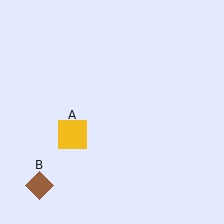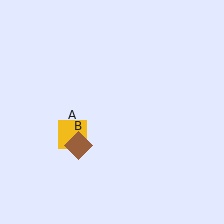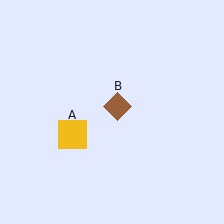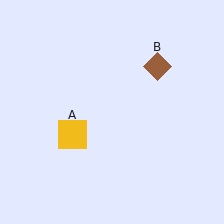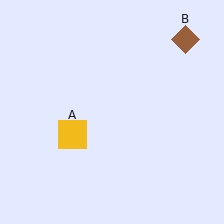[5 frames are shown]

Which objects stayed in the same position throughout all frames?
Yellow square (object A) remained stationary.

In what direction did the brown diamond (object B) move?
The brown diamond (object B) moved up and to the right.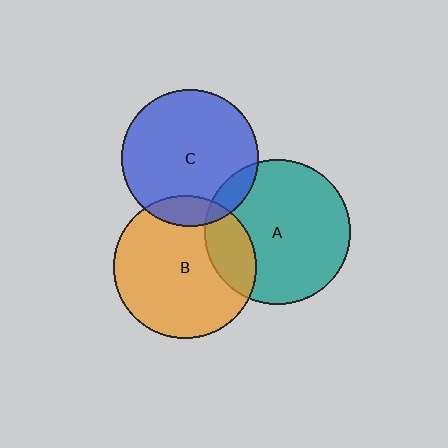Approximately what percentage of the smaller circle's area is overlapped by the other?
Approximately 20%.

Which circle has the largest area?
Circle A (teal).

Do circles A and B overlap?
Yes.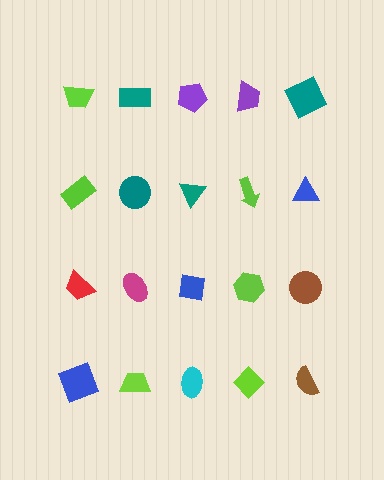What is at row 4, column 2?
A lime trapezoid.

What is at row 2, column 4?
A lime arrow.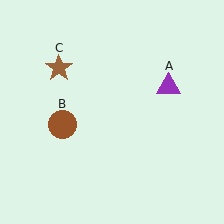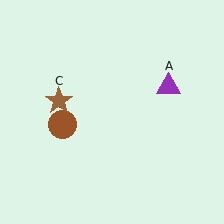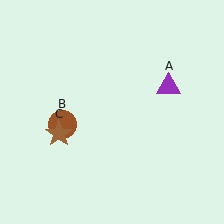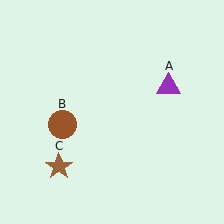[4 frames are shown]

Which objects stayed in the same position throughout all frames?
Purple triangle (object A) and brown circle (object B) remained stationary.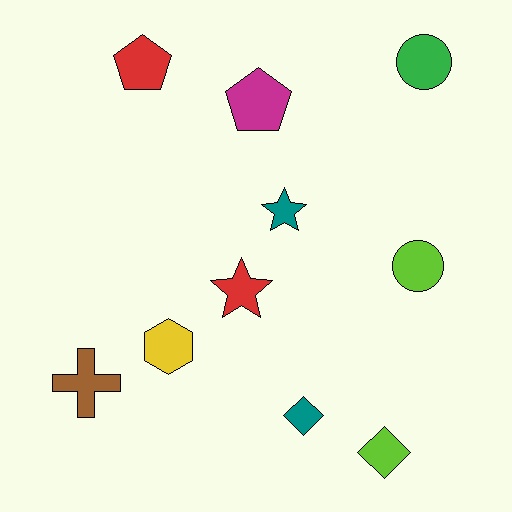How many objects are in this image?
There are 10 objects.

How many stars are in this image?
There are 2 stars.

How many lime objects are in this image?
There are 2 lime objects.